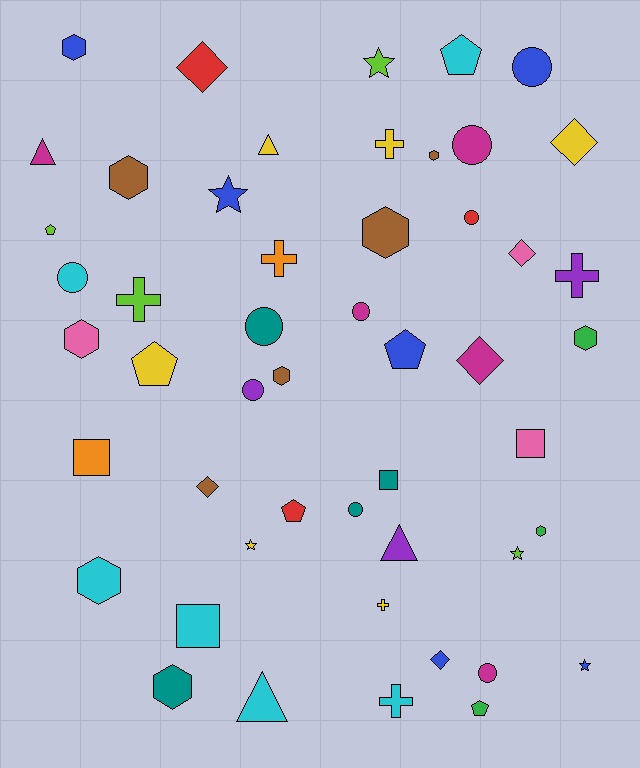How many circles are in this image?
There are 9 circles.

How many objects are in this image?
There are 50 objects.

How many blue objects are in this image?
There are 6 blue objects.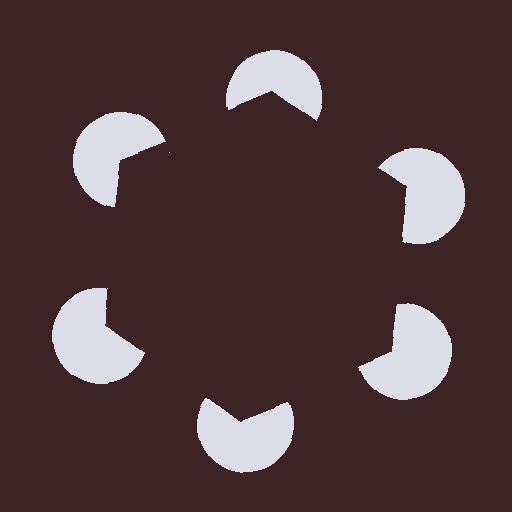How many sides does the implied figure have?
6 sides.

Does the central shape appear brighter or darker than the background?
It typically appears slightly darker than the background, even though no actual brightness change is drawn.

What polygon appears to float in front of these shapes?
An illusory hexagon — its edges are inferred from the aligned wedge cuts in the pac-man discs, not physically drawn.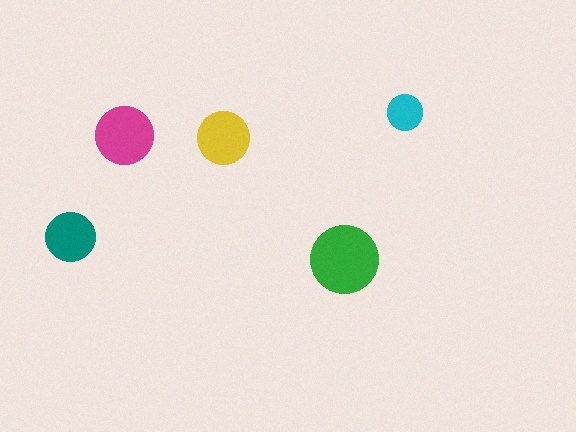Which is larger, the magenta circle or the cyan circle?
The magenta one.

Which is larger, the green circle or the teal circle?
The green one.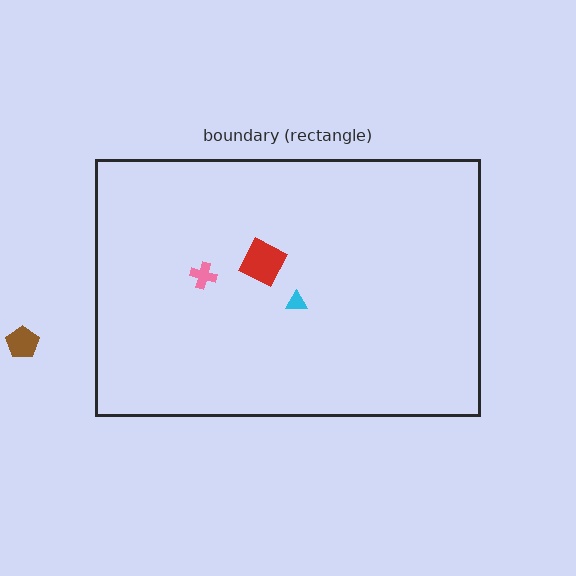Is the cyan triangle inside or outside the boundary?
Inside.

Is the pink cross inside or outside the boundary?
Inside.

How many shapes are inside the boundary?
3 inside, 1 outside.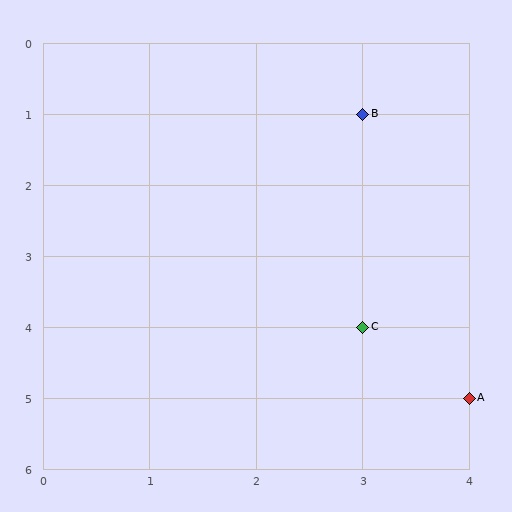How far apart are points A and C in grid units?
Points A and C are 1 column and 1 row apart (about 1.4 grid units diagonally).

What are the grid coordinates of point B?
Point B is at grid coordinates (3, 1).